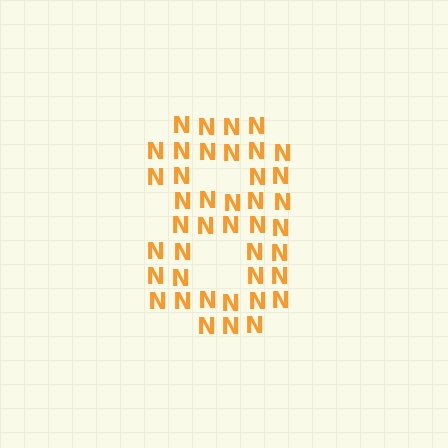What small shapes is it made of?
It is made of small letter N's.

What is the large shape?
The large shape is the digit 8.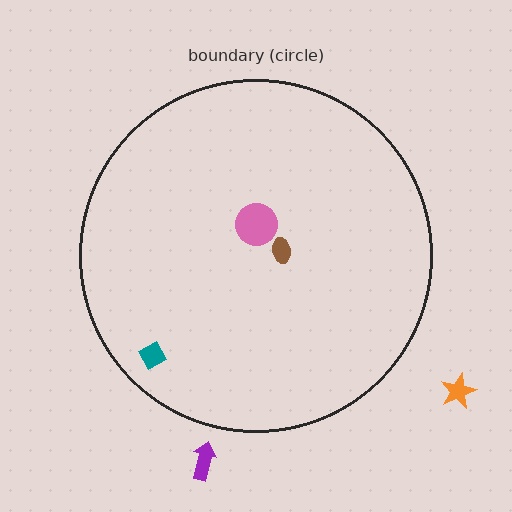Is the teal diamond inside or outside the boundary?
Inside.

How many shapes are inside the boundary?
3 inside, 2 outside.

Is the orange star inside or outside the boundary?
Outside.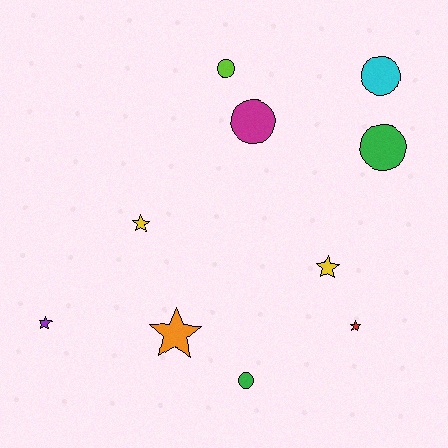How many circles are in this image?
There are 5 circles.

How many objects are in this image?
There are 10 objects.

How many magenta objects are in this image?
There is 1 magenta object.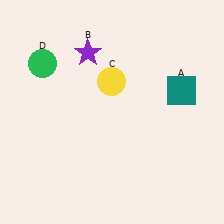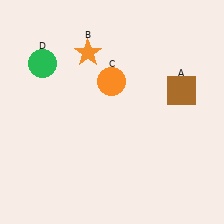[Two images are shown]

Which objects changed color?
A changed from teal to brown. B changed from purple to orange. C changed from yellow to orange.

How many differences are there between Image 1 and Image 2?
There are 3 differences between the two images.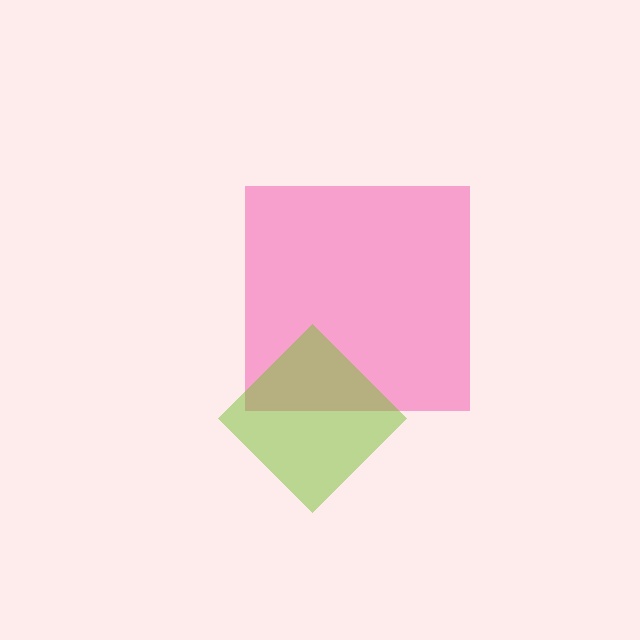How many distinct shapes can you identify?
There are 2 distinct shapes: a pink square, a lime diamond.